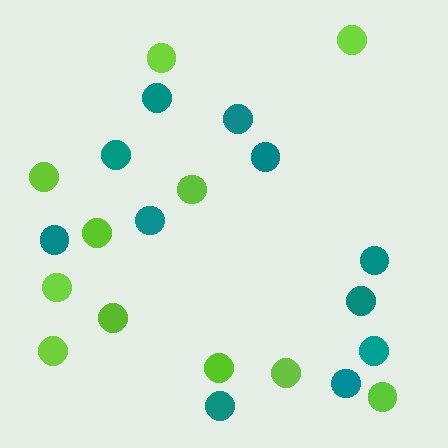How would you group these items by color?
There are 2 groups: one group of lime circles (11) and one group of teal circles (11).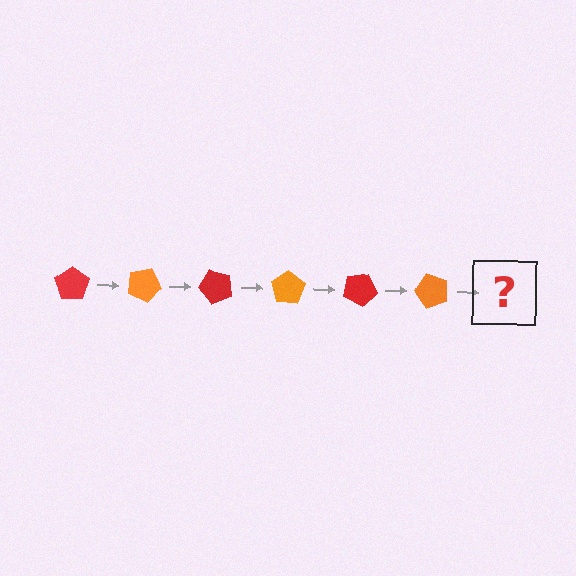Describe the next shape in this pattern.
It should be a red pentagon, rotated 150 degrees from the start.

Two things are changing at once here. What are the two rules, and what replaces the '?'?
The two rules are that it rotates 25 degrees each step and the color cycles through red and orange. The '?' should be a red pentagon, rotated 150 degrees from the start.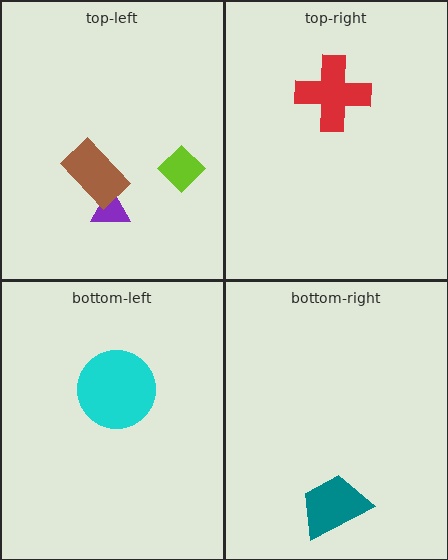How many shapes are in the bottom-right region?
1.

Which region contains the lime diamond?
The top-left region.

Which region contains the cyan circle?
The bottom-left region.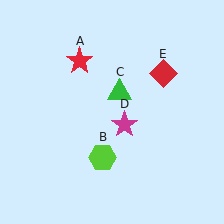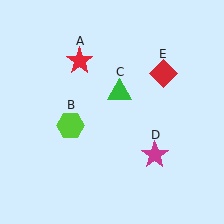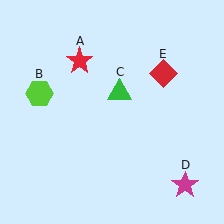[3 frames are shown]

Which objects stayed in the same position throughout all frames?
Red star (object A) and green triangle (object C) and red diamond (object E) remained stationary.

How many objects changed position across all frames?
2 objects changed position: lime hexagon (object B), magenta star (object D).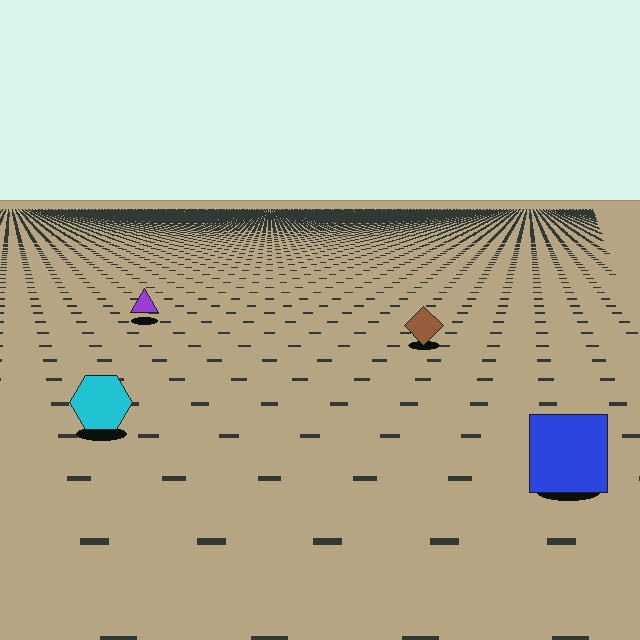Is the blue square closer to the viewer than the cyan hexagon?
Yes. The blue square is closer — you can tell from the texture gradient: the ground texture is coarser near it.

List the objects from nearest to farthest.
From nearest to farthest: the blue square, the cyan hexagon, the brown diamond, the purple triangle.